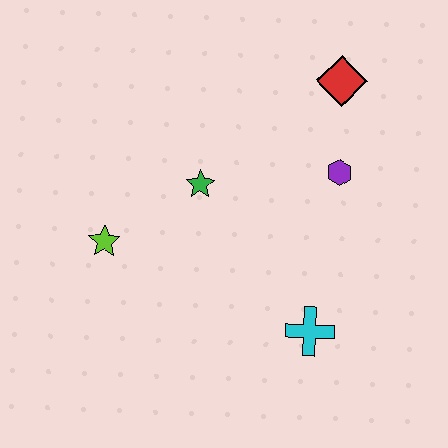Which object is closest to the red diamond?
The purple hexagon is closest to the red diamond.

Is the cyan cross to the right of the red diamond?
No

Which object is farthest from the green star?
The cyan cross is farthest from the green star.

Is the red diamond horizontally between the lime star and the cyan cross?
No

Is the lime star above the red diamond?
No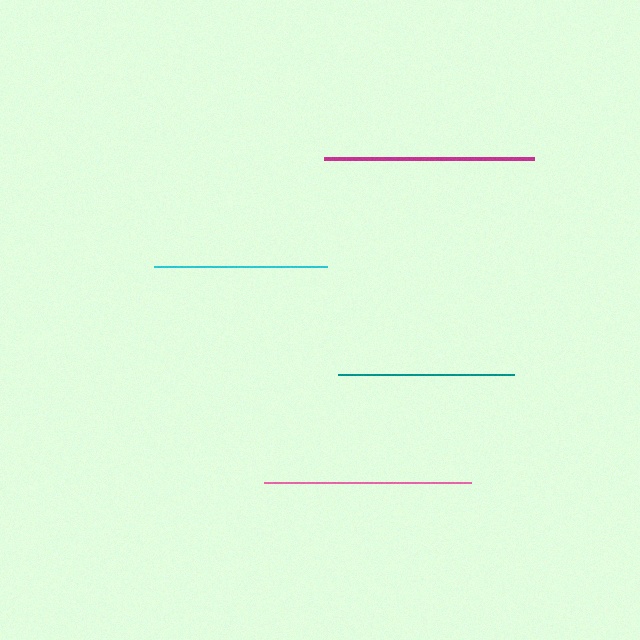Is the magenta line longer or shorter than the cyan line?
The magenta line is longer than the cyan line.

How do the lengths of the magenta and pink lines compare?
The magenta and pink lines are approximately the same length.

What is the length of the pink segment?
The pink segment is approximately 207 pixels long.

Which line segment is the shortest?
The cyan line is the shortest at approximately 172 pixels.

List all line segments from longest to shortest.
From longest to shortest: magenta, pink, teal, cyan.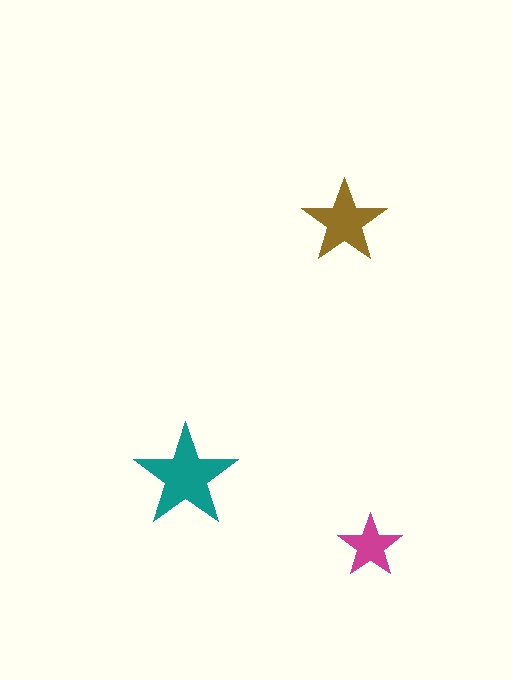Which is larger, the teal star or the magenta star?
The teal one.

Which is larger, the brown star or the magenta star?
The brown one.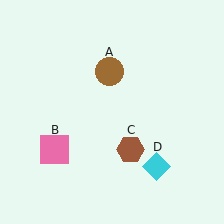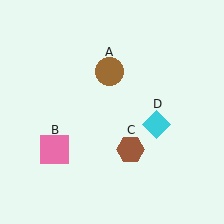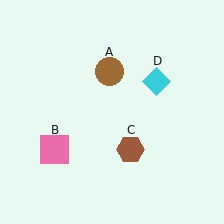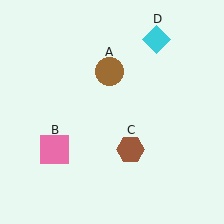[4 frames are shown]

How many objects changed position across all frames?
1 object changed position: cyan diamond (object D).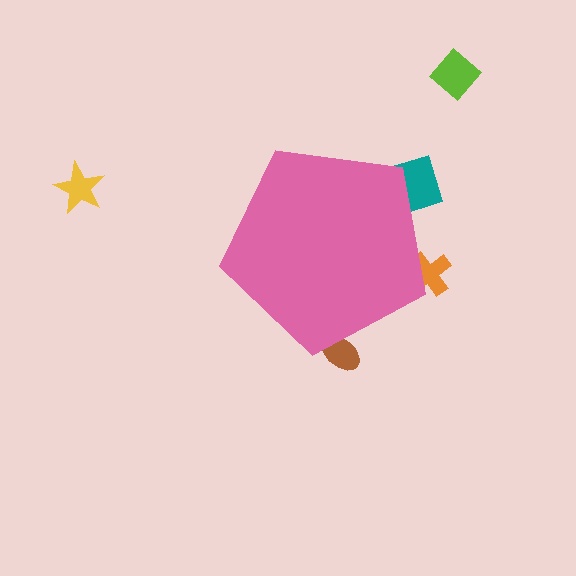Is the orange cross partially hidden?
Yes, the orange cross is partially hidden behind the pink pentagon.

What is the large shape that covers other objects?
A pink pentagon.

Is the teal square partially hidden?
Yes, the teal square is partially hidden behind the pink pentagon.